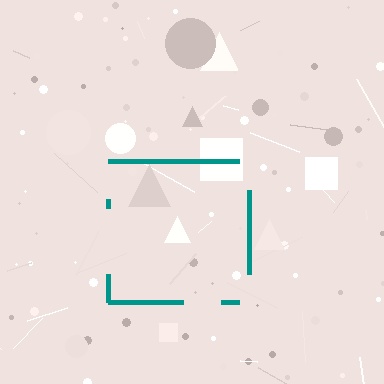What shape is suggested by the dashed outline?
The dashed outline suggests a square.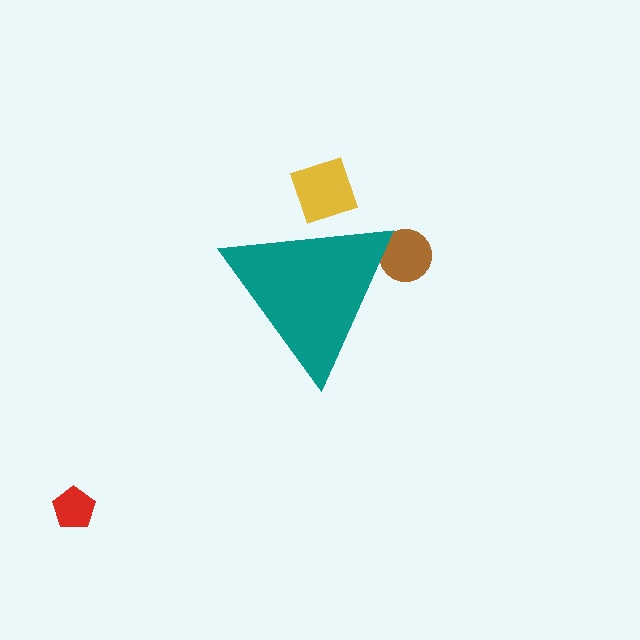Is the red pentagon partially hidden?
No, the red pentagon is fully visible.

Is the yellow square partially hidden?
Yes, the yellow square is partially hidden behind the teal triangle.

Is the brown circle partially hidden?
Yes, the brown circle is partially hidden behind the teal triangle.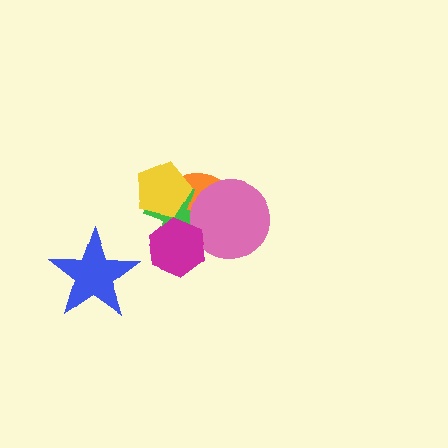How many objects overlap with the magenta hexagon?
2 objects overlap with the magenta hexagon.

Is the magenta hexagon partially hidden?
No, no other shape covers it.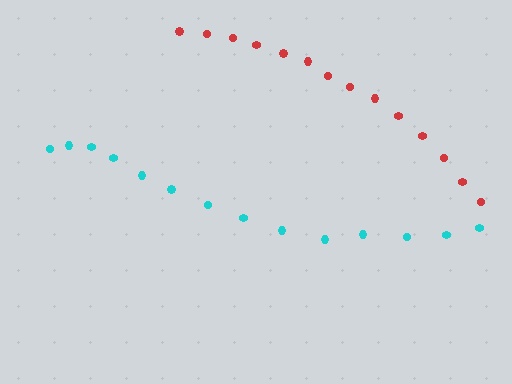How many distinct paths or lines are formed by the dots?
There are 2 distinct paths.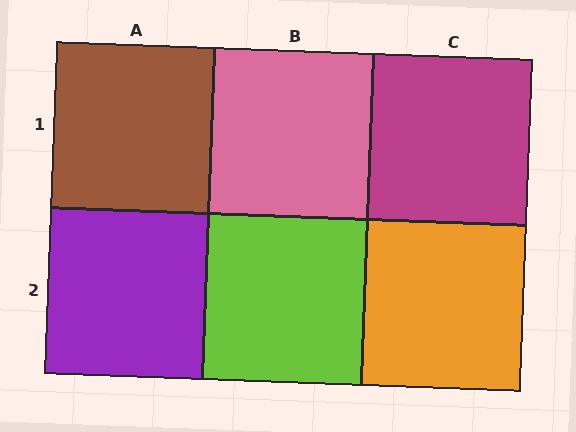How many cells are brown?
1 cell is brown.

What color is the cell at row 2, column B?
Lime.